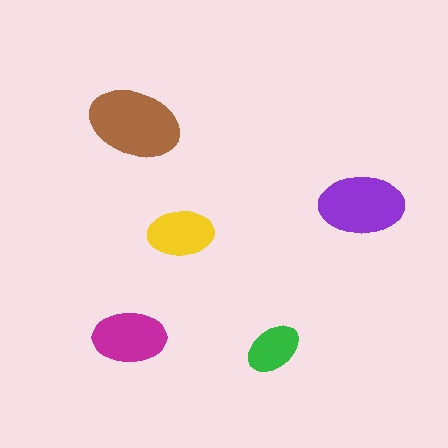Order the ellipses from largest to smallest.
the brown one, the purple one, the magenta one, the yellow one, the green one.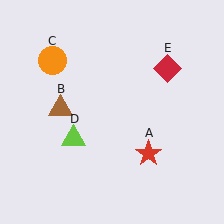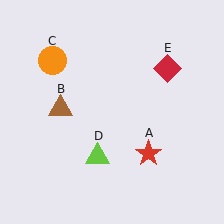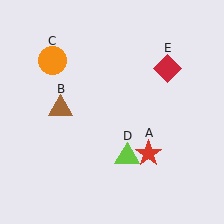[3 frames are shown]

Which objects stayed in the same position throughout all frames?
Red star (object A) and brown triangle (object B) and orange circle (object C) and red diamond (object E) remained stationary.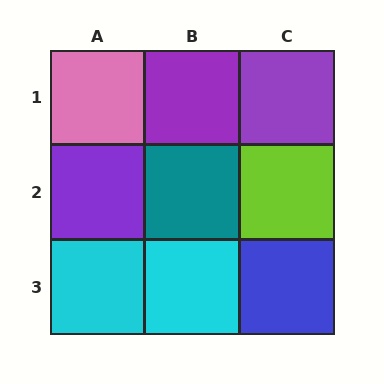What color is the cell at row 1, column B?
Purple.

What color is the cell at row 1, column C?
Purple.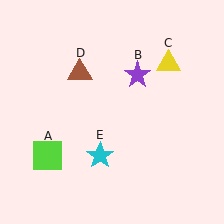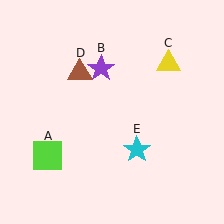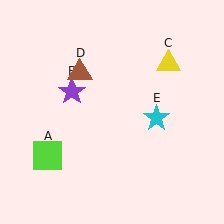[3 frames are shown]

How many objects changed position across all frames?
2 objects changed position: purple star (object B), cyan star (object E).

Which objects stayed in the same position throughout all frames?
Lime square (object A) and yellow triangle (object C) and brown triangle (object D) remained stationary.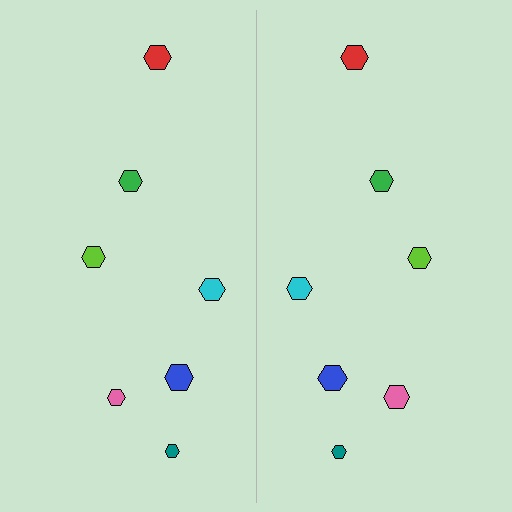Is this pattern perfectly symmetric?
No, the pattern is not perfectly symmetric. The pink hexagon on the right side has a different size than its mirror counterpart.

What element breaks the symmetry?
The pink hexagon on the right side has a different size than its mirror counterpart.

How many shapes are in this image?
There are 14 shapes in this image.